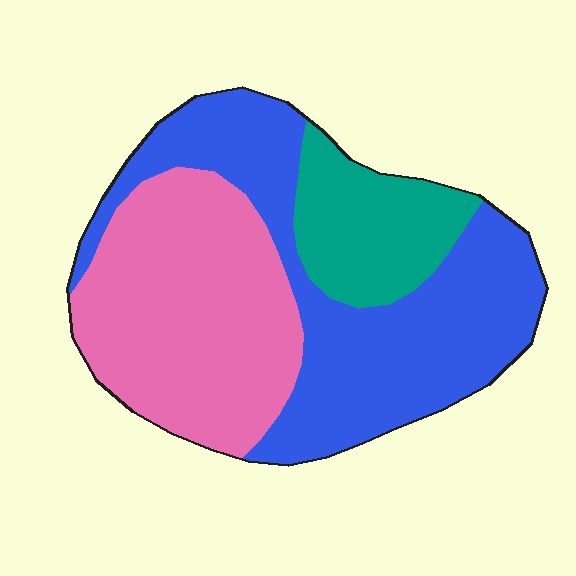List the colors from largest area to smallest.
From largest to smallest: blue, pink, teal.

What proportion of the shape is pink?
Pink takes up about three eighths (3/8) of the shape.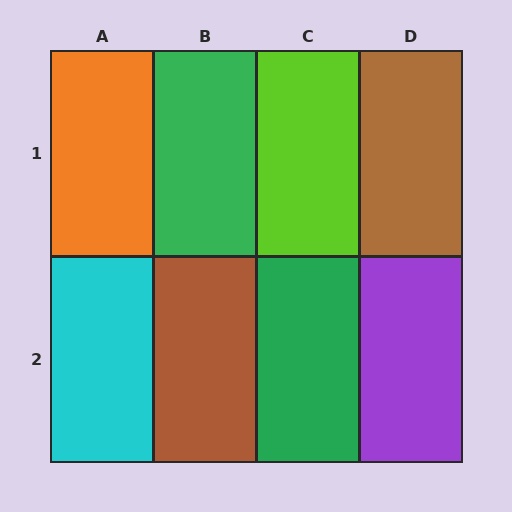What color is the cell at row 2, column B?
Brown.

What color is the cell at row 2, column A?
Cyan.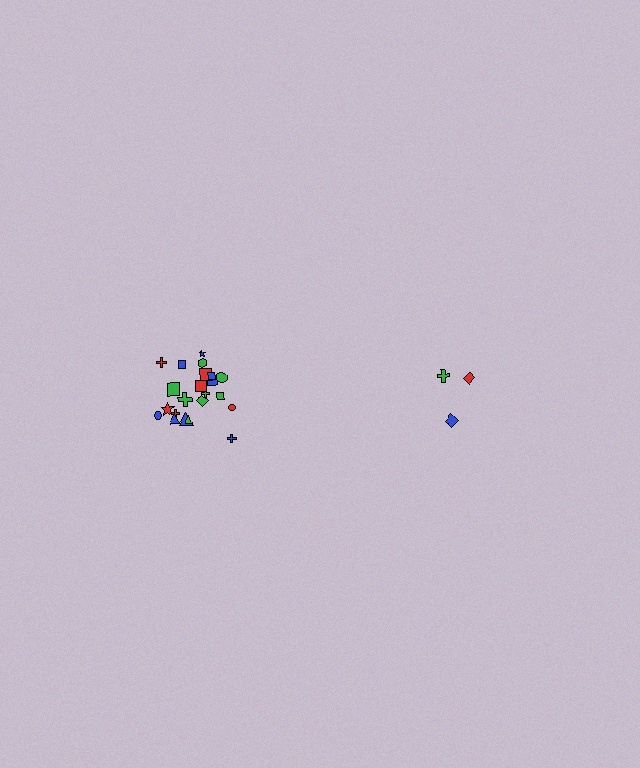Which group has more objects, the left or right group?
The left group.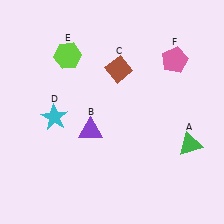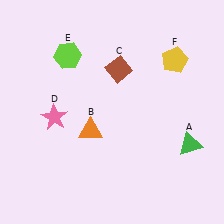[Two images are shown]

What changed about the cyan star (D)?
In Image 1, D is cyan. In Image 2, it changed to pink.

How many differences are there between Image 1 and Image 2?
There are 3 differences between the two images.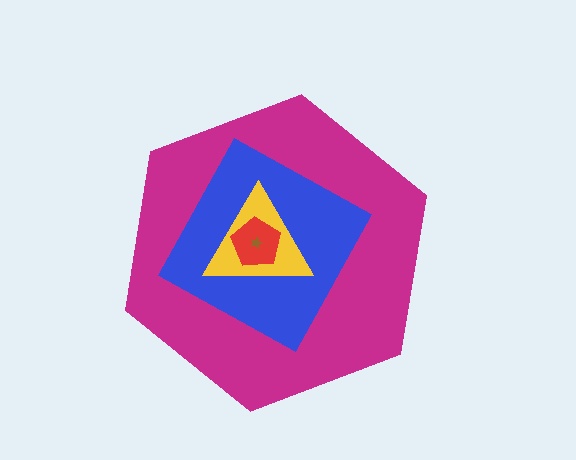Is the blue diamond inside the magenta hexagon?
Yes.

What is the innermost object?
The brown star.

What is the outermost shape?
The magenta hexagon.